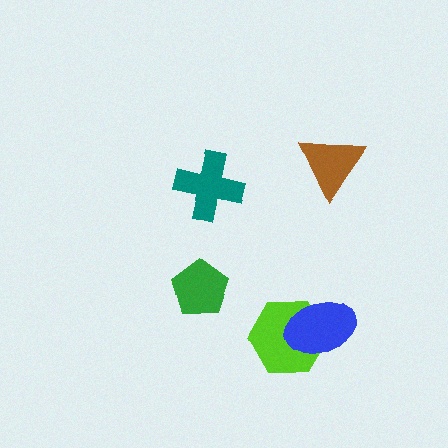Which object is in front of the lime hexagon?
The blue ellipse is in front of the lime hexagon.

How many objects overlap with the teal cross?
0 objects overlap with the teal cross.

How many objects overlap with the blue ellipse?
1 object overlaps with the blue ellipse.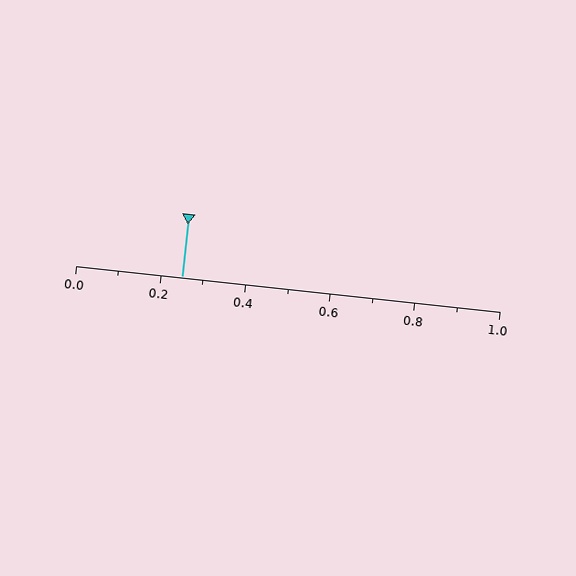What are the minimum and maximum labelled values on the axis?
The axis runs from 0.0 to 1.0.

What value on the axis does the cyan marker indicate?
The marker indicates approximately 0.25.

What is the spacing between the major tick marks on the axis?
The major ticks are spaced 0.2 apart.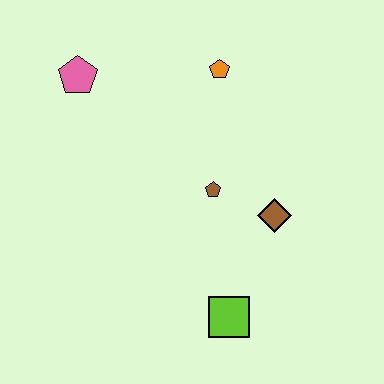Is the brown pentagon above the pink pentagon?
No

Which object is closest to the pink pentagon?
The orange pentagon is closest to the pink pentagon.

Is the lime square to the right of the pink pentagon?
Yes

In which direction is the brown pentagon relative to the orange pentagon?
The brown pentagon is below the orange pentagon.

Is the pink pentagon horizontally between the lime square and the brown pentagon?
No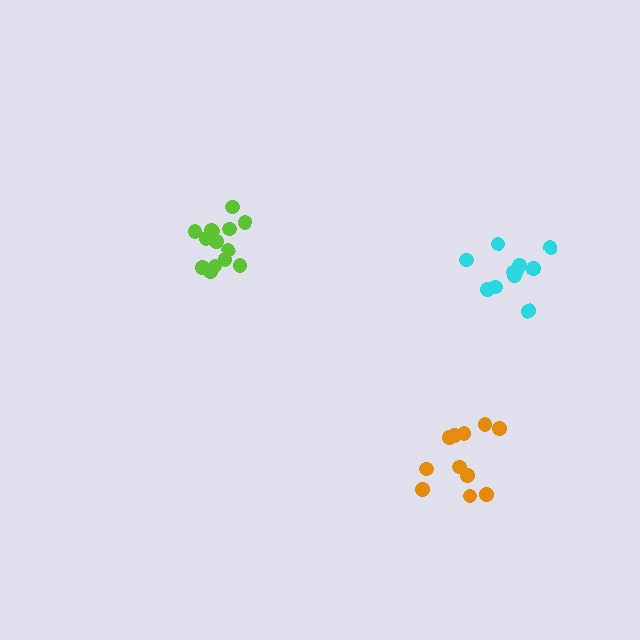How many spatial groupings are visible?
There are 3 spatial groupings.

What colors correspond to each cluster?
The clusters are colored: orange, lime, cyan.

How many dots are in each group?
Group 1: 11 dots, Group 2: 14 dots, Group 3: 11 dots (36 total).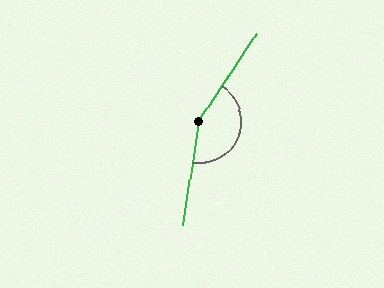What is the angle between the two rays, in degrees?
Approximately 156 degrees.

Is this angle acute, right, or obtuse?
It is obtuse.